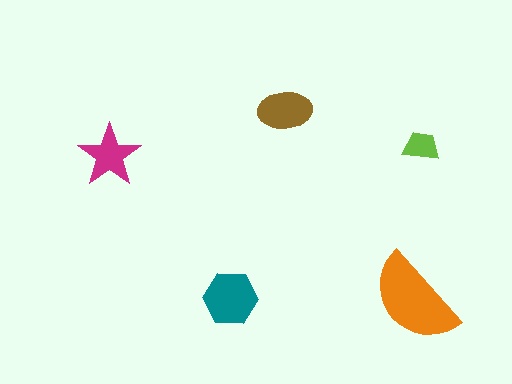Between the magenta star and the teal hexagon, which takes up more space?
The teal hexagon.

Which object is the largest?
The orange semicircle.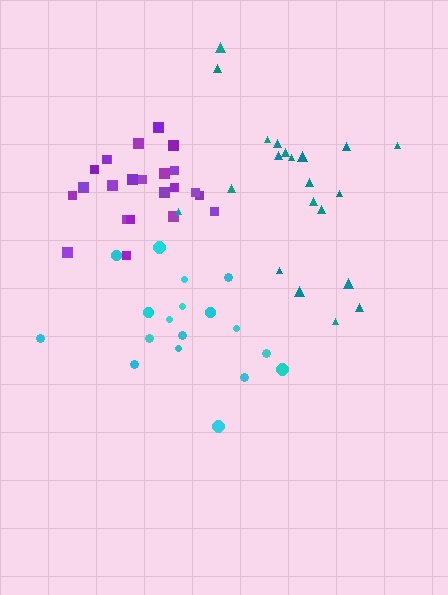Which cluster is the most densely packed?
Purple.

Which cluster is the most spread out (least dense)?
Cyan.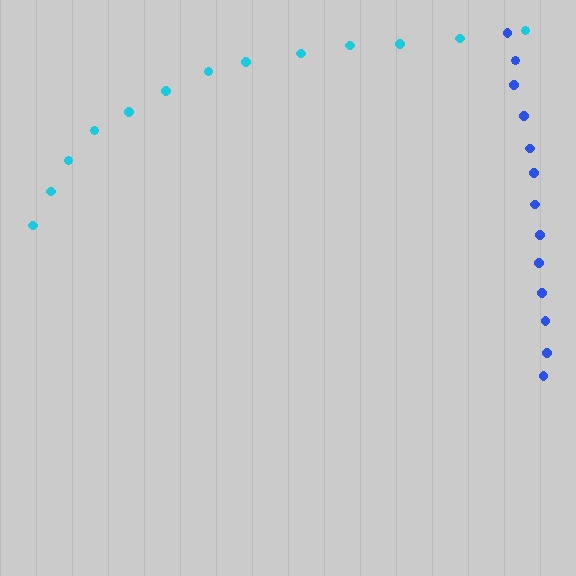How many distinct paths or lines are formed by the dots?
There are 2 distinct paths.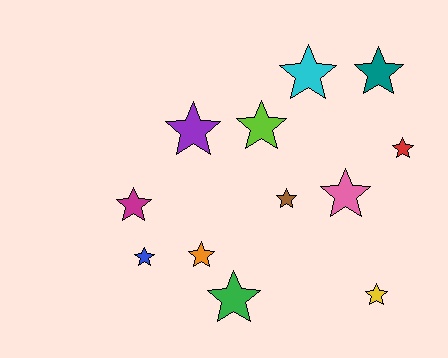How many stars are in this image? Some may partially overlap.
There are 12 stars.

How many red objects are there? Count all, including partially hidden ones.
There is 1 red object.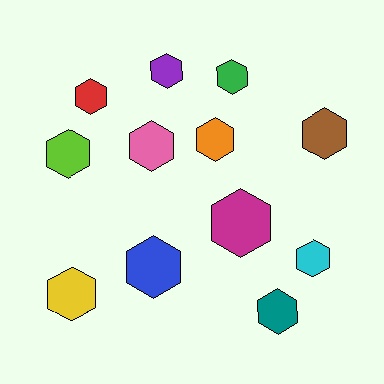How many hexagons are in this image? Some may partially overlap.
There are 12 hexagons.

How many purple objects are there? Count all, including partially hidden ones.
There is 1 purple object.